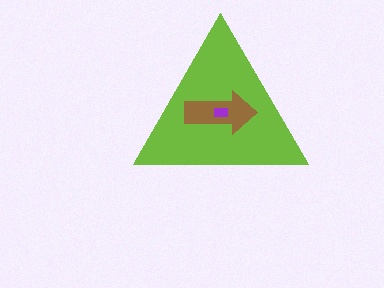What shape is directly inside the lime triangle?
The brown arrow.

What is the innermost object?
The purple rectangle.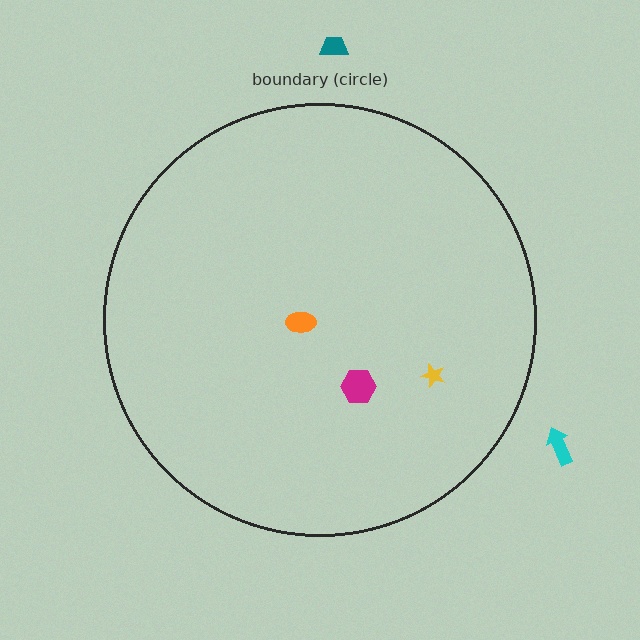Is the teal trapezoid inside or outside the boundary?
Outside.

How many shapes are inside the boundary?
3 inside, 2 outside.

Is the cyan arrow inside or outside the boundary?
Outside.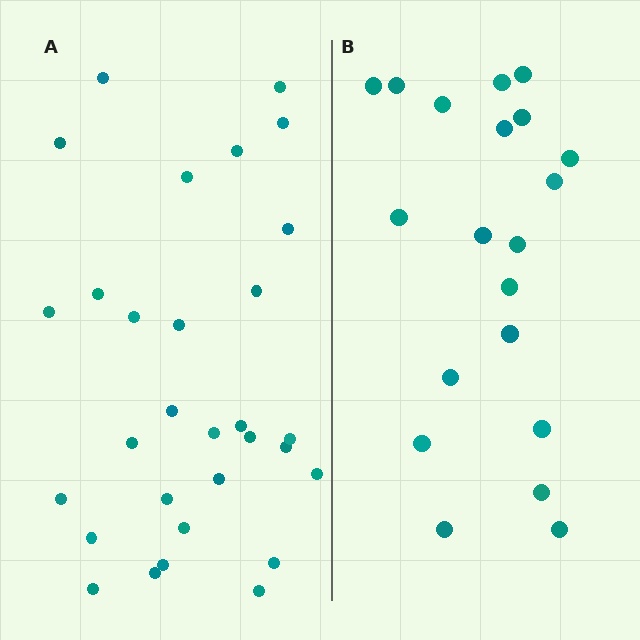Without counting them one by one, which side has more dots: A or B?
Region A (the left region) has more dots.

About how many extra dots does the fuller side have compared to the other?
Region A has roughly 10 or so more dots than region B.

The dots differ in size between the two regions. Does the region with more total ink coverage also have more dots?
No. Region B has more total ink coverage because its dots are larger, but region A actually contains more individual dots. Total area can be misleading — the number of items is what matters here.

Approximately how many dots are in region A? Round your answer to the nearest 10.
About 30 dots.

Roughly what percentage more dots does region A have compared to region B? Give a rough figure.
About 50% more.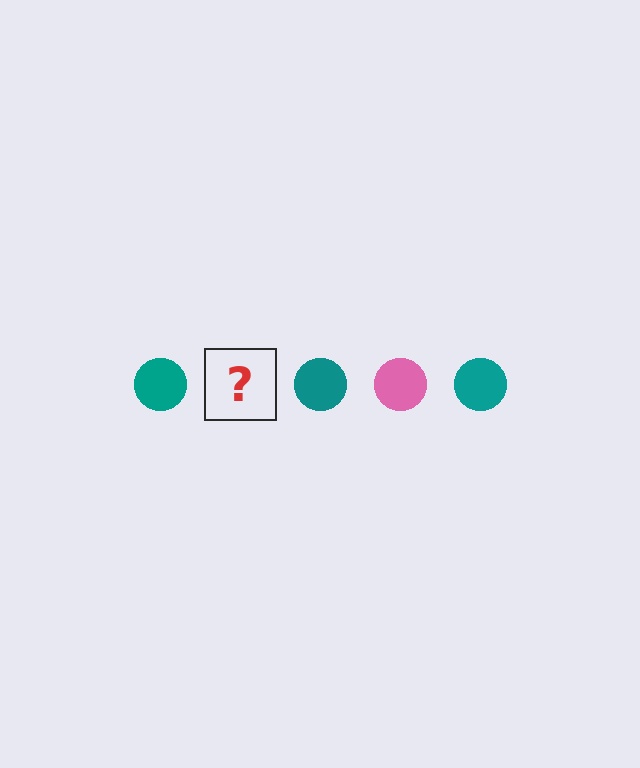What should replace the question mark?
The question mark should be replaced with a pink circle.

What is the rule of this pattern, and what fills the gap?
The rule is that the pattern cycles through teal, pink circles. The gap should be filled with a pink circle.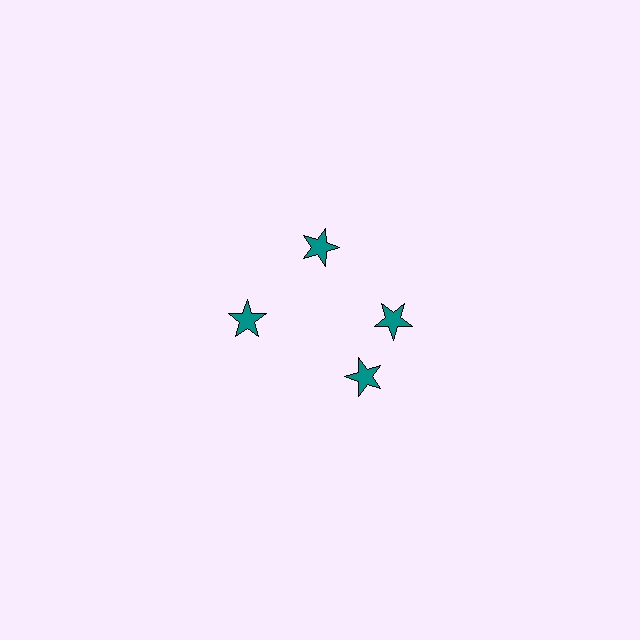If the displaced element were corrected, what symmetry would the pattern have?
It would have 4-fold rotational symmetry — the pattern would map onto itself every 90 degrees.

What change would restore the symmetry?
The symmetry would be restored by rotating it back into even spacing with its neighbors so that all 4 stars sit at equal angles and equal distance from the center.